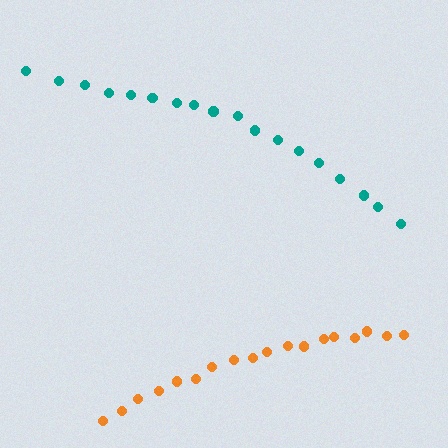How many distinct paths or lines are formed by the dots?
There are 2 distinct paths.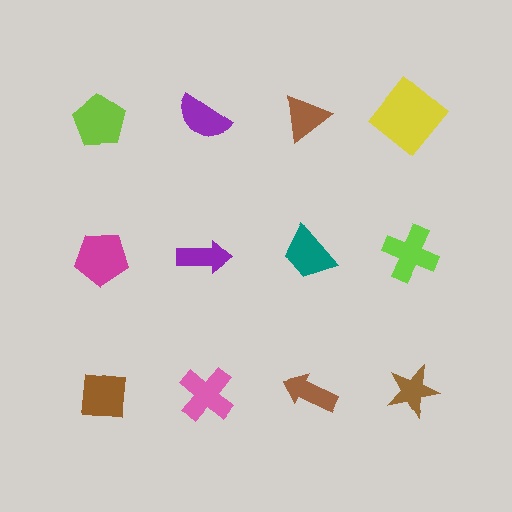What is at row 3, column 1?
A brown square.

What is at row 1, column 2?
A purple semicircle.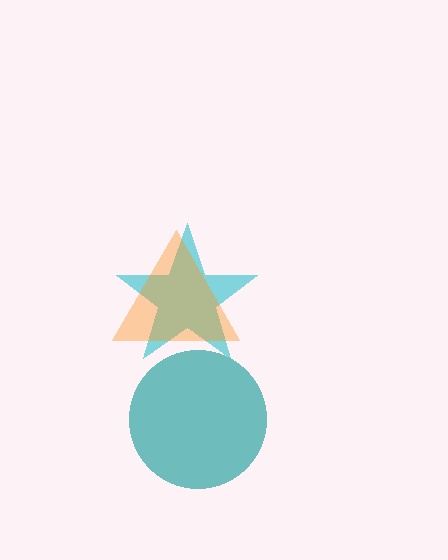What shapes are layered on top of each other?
The layered shapes are: a cyan star, a teal circle, an orange triangle.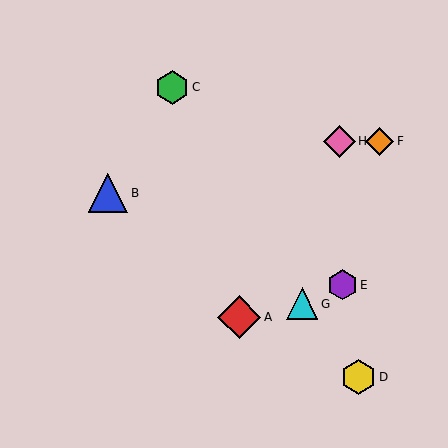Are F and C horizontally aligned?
No, F is at y≈141 and C is at y≈88.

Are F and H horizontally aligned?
Yes, both are at y≈141.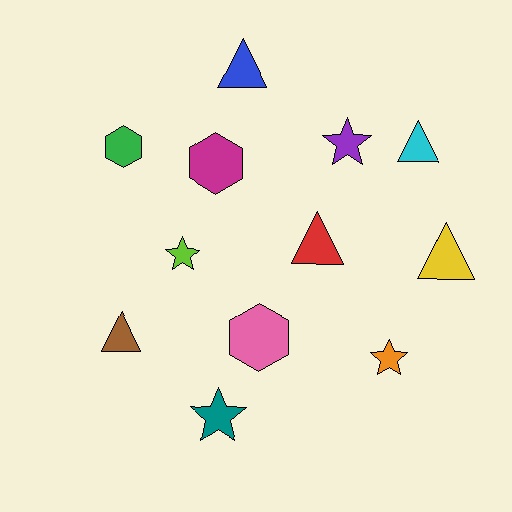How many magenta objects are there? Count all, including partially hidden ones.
There is 1 magenta object.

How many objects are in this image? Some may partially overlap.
There are 12 objects.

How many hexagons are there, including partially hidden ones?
There are 3 hexagons.